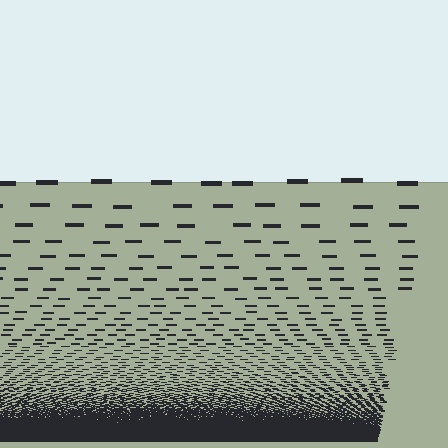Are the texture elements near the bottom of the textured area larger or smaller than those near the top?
Smaller. The gradient is inverted — elements near the bottom are smaller and denser.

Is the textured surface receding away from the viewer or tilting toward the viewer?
The surface appears to tilt toward the viewer. Texture elements get larger and sparser toward the top.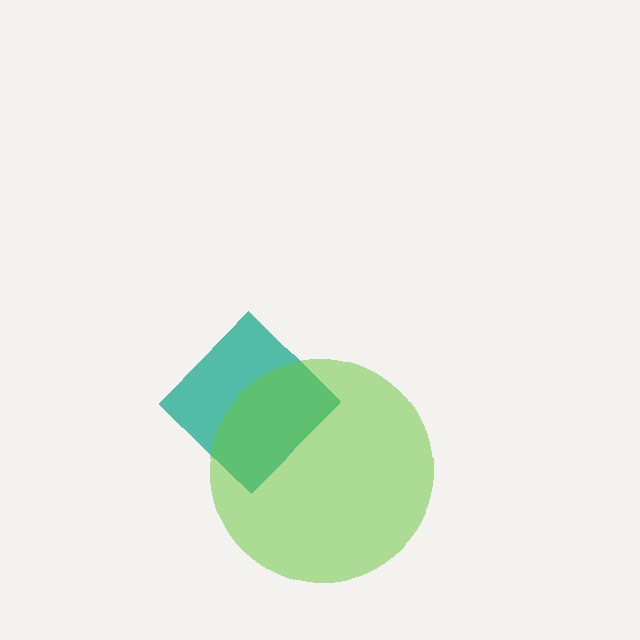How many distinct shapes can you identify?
There are 2 distinct shapes: a teal diamond, a lime circle.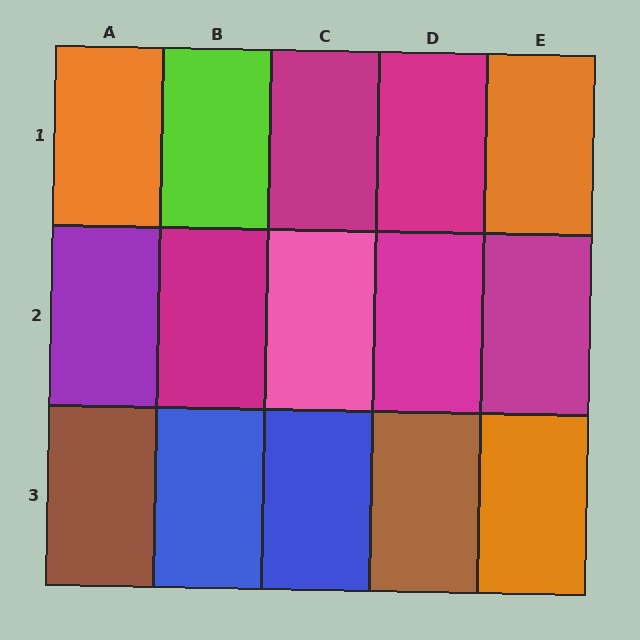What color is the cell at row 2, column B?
Magenta.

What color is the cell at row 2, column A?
Purple.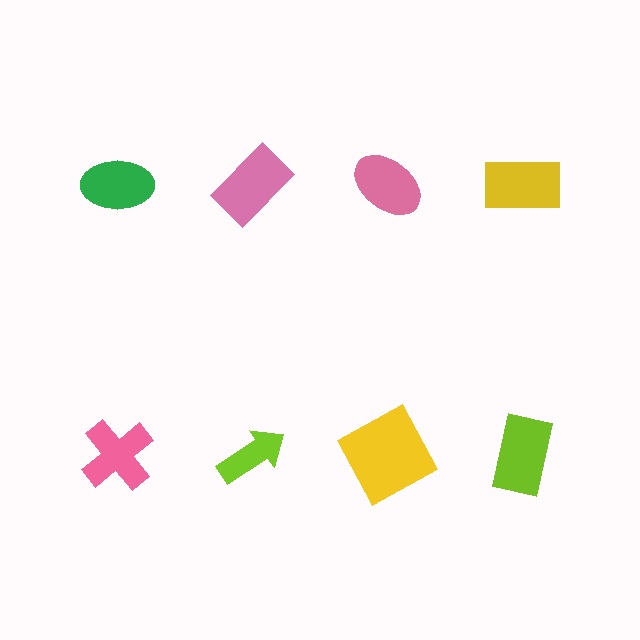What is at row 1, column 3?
A pink ellipse.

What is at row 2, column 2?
A lime arrow.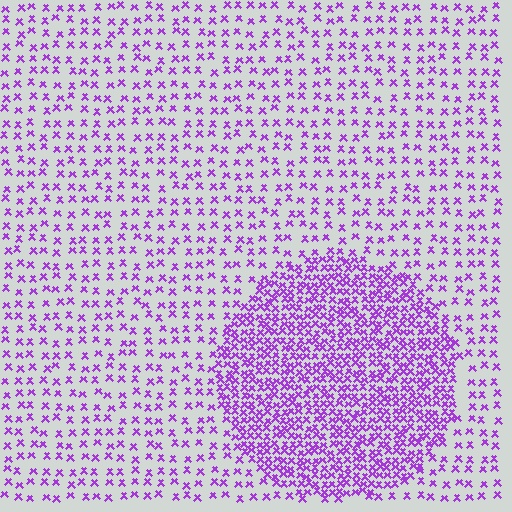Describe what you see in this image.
The image contains small purple elements arranged at two different densities. A circle-shaped region is visible where the elements are more densely packed than the surrounding area.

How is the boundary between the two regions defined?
The boundary is defined by a change in element density (approximately 2.6x ratio). All elements are the same color, size, and shape.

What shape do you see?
I see a circle.